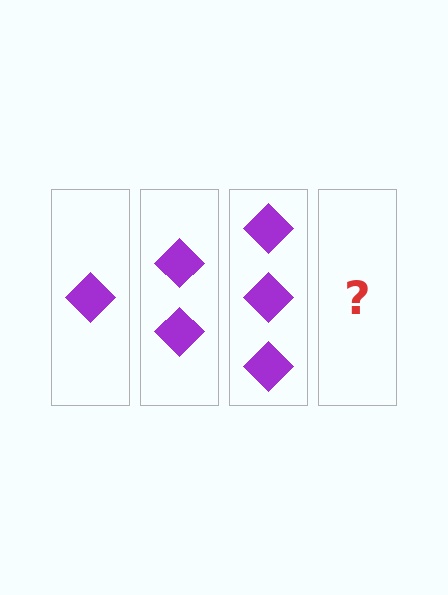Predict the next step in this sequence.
The next step is 4 diamonds.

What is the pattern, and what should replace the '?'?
The pattern is that each step adds one more diamond. The '?' should be 4 diamonds.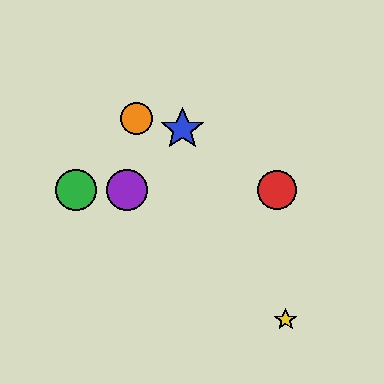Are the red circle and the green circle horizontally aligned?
Yes, both are at y≈190.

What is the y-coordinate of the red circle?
The red circle is at y≈190.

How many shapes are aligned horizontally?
3 shapes (the red circle, the green circle, the purple circle) are aligned horizontally.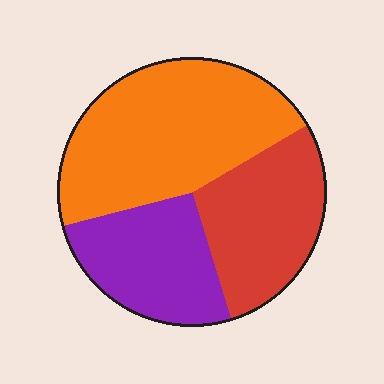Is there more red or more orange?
Orange.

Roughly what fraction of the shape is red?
Red covers roughly 30% of the shape.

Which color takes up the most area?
Orange, at roughly 45%.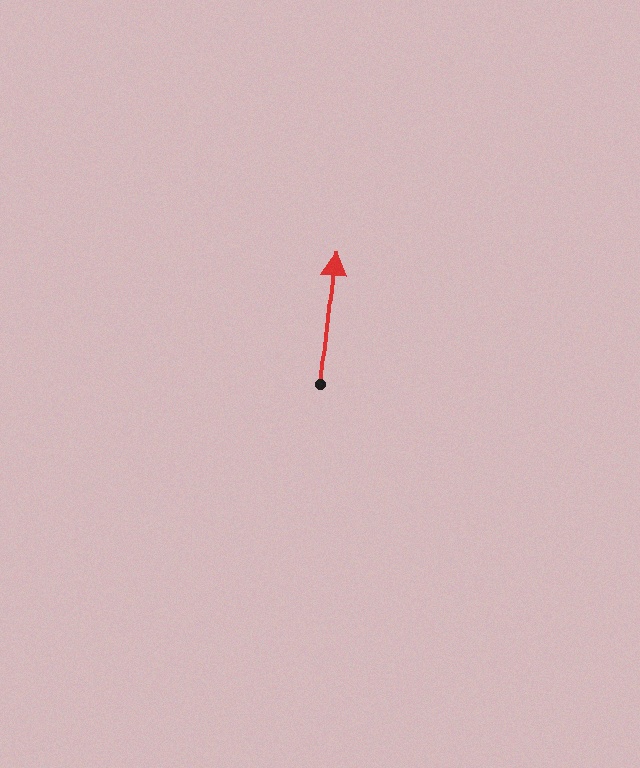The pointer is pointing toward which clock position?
Roughly 12 o'clock.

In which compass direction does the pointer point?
North.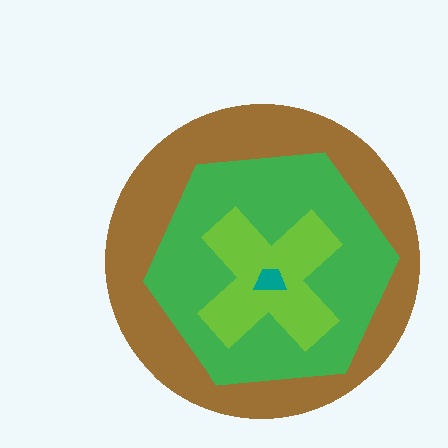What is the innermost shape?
The teal trapezoid.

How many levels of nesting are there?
4.